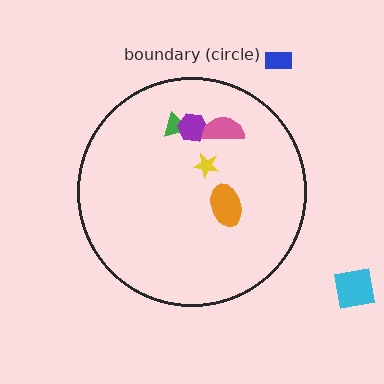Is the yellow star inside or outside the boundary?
Inside.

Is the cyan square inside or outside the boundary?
Outside.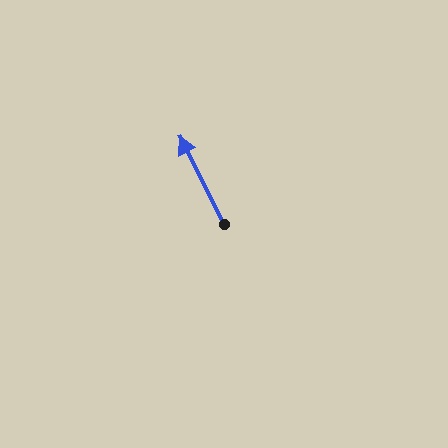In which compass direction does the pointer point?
Northwest.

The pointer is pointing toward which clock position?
Roughly 11 o'clock.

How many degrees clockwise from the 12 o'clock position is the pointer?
Approximately 333 degrees.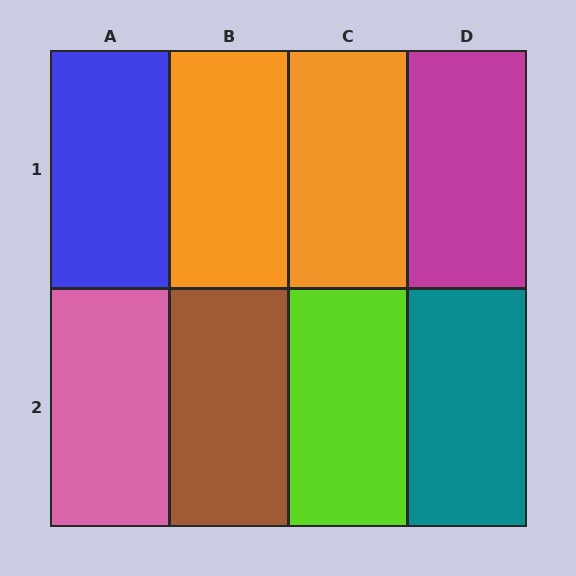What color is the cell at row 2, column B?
Brown.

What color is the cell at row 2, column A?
Pink.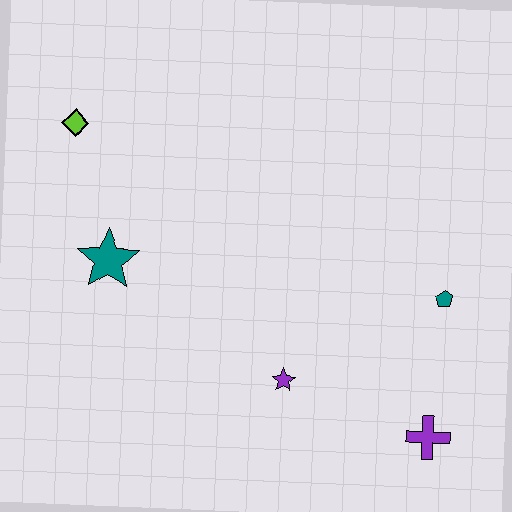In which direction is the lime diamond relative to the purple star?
The lime diamond is above the purple star.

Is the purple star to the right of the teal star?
Yes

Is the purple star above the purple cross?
Yes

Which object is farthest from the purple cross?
The lime diamond is farthest from the purple cross.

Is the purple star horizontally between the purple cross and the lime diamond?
Yes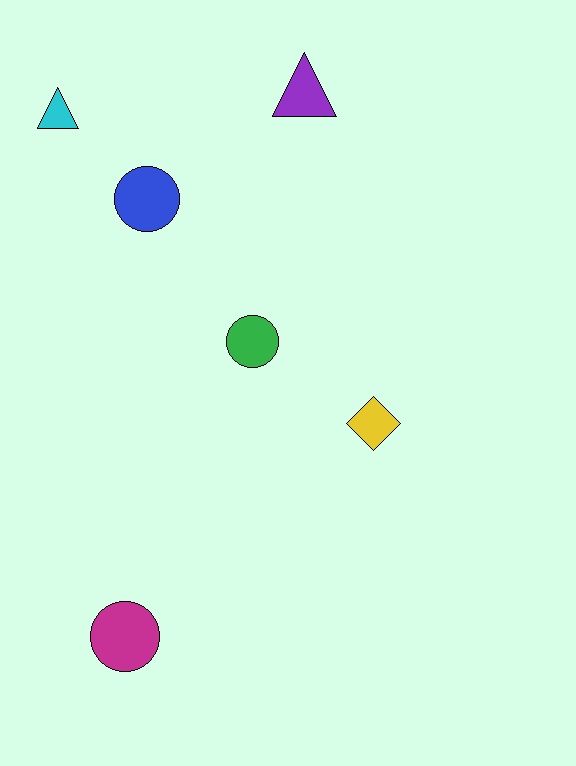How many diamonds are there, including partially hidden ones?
There is 1 diamond.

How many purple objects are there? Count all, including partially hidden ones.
There is 1 purple object.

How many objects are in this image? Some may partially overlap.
There are 6 objects.